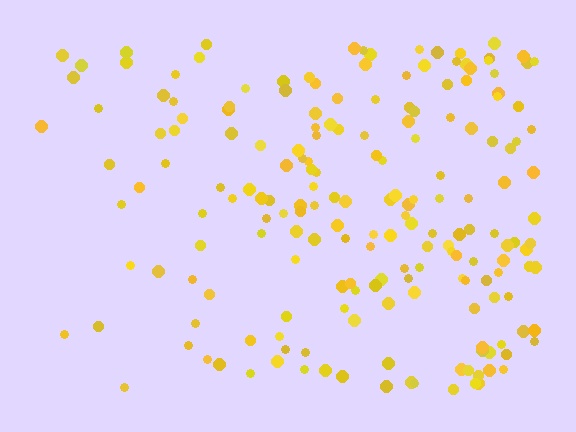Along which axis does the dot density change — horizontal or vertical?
Horizontal.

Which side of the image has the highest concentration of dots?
The right.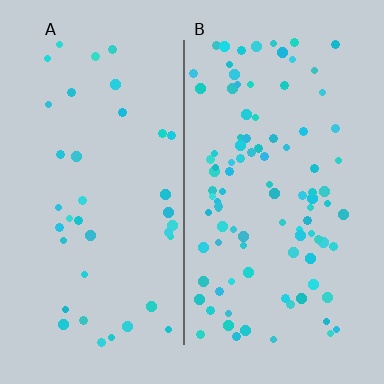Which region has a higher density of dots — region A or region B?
B (the right).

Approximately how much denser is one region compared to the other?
Approximately 2.5× — region B over region A.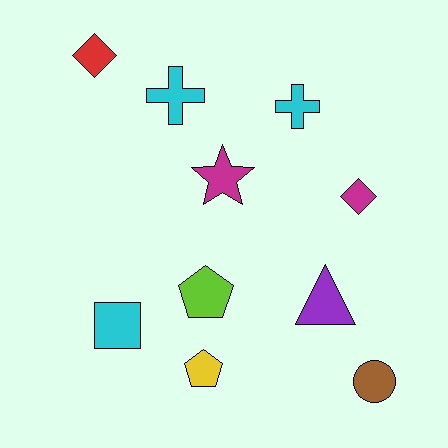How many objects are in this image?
There are 10 objects.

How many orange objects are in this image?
There are no orange objects.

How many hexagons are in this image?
There are no hexagons.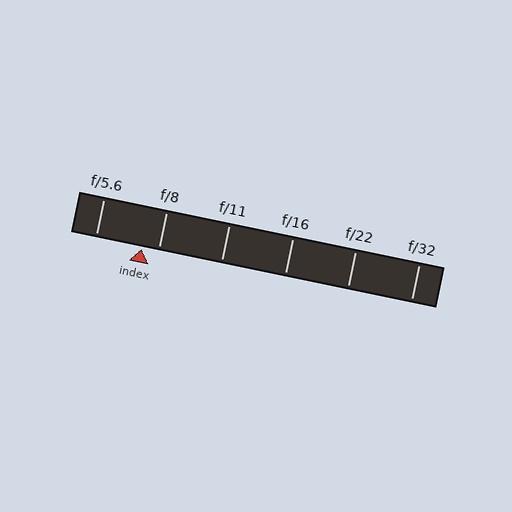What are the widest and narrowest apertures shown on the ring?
The widest aperture shown is f/5.6 and the narrowest is f/32.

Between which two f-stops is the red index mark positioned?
The index mark is between f/5.6 and f/8.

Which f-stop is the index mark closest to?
The index mark is closest to f/8.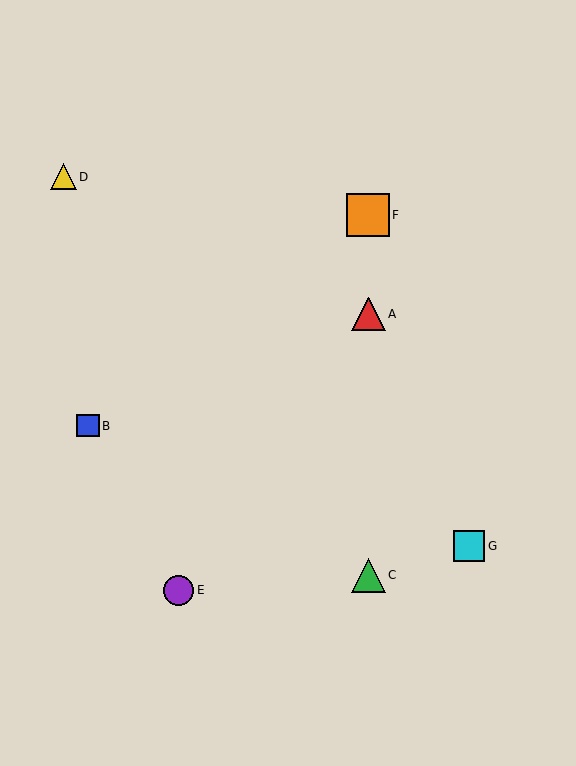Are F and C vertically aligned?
Yes, both are at x≈368.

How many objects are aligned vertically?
3 objects (A, C, F) are aligned vertically.